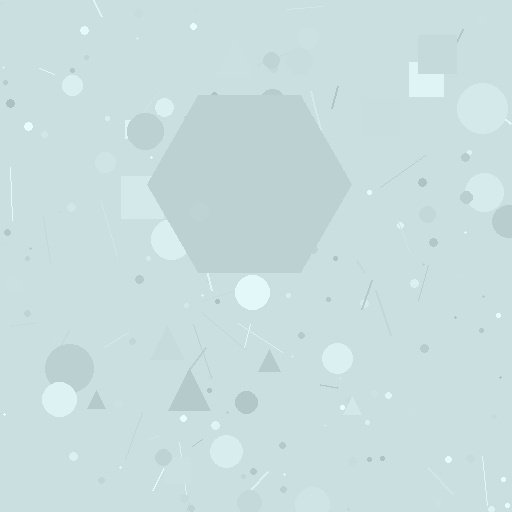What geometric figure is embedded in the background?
A hexagon is embedded in the background.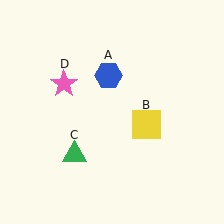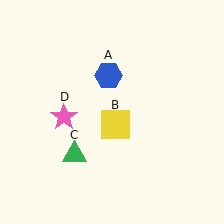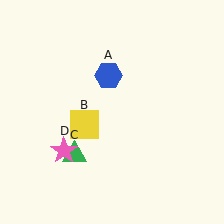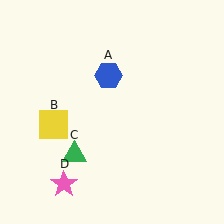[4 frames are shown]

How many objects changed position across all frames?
2 objects changed position: yellow square (object B), pink star (object D).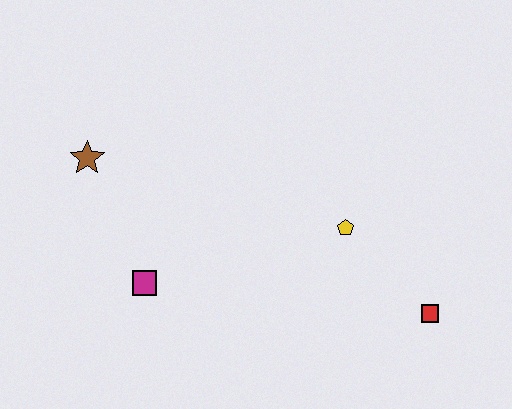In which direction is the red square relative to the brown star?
The red square is to the right of the brown star.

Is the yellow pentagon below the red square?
No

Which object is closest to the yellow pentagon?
The red square is closest to the yellow pentagon.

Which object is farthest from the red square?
The brown star is farthest from the red square.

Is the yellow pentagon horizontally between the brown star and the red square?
Yes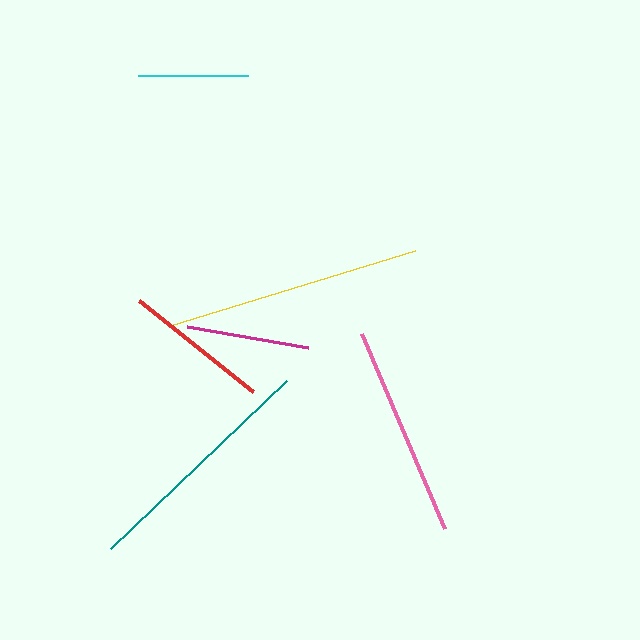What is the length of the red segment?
The red segment is approximately 146 pixels long.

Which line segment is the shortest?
The cyan line is the shortest at approximately 109 pixels.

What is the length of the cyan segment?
The cyan segment is approximately 109 pixels long.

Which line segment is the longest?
The yellow line is the longest at approximately 256 pixels.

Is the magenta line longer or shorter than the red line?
The red line is longer than the magenta line.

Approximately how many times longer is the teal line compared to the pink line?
The teal line is approximately 1.2 times the length of the pink line.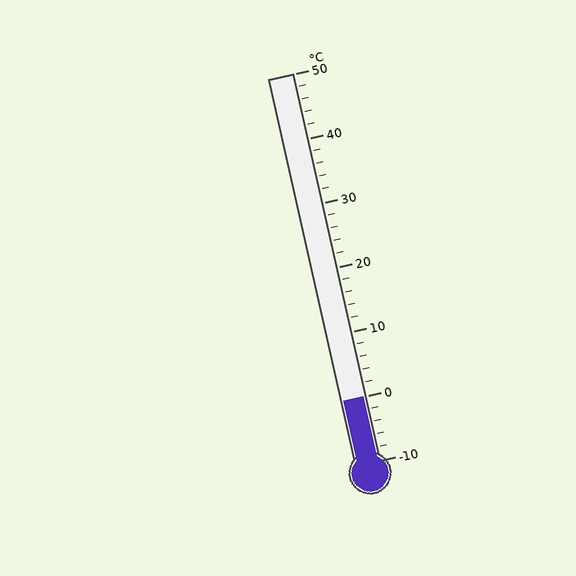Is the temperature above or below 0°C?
The temperature is at 0°C.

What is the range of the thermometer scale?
The thermometer scale ranges from -10°C to 50°C.